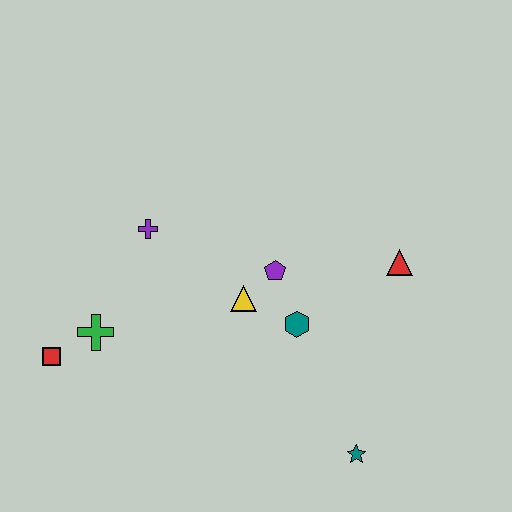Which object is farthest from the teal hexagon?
The red square is farthest from the teal hexagon.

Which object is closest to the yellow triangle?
The purple pentagon is closest to the yellow triangle.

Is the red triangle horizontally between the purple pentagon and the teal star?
No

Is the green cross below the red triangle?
Yes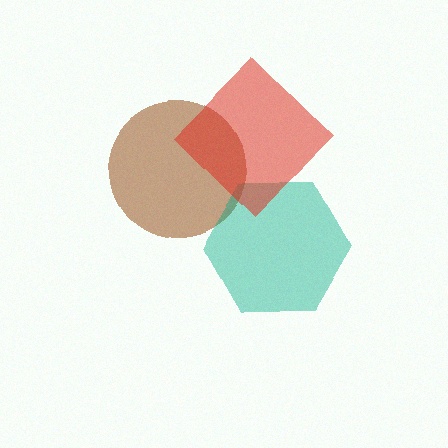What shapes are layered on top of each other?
The layered shapes are: a brown circle, a teal hexagon, a red diamond.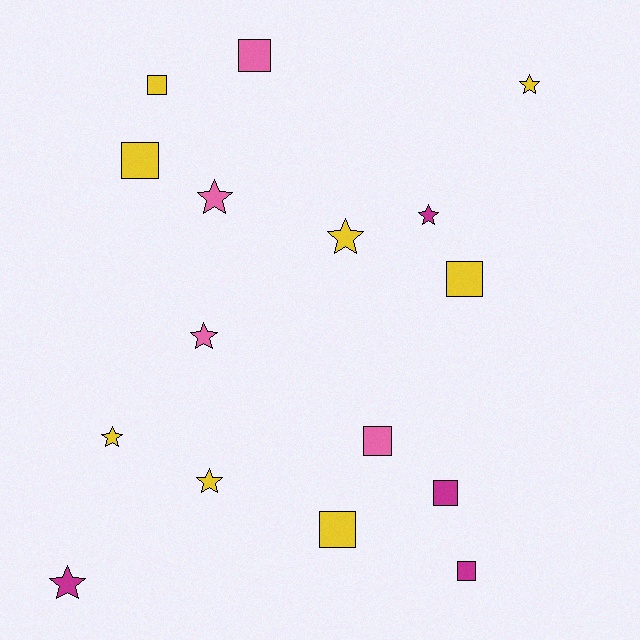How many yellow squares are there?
There are 4 yellow squares.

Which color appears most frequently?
Yellow, with 8 objects.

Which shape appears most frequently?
Square, with 8 objects.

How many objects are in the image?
There are 16 objects.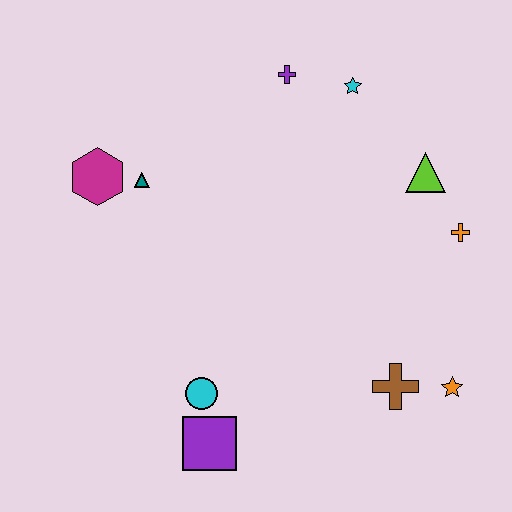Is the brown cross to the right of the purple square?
Yes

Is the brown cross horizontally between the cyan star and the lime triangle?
Yes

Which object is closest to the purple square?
The cyan circle is closest to the purple square.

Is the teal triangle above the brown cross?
Yes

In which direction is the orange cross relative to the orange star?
The orange cross is above the orange star.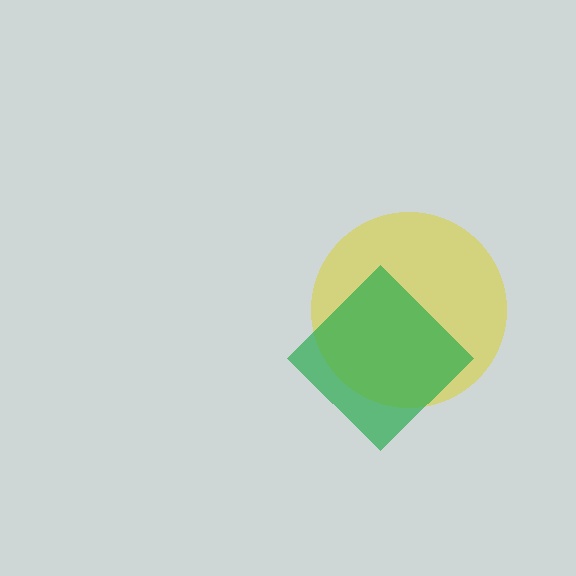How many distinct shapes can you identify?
There are 2 distinct shapes: a yellow circle, a green diamond.